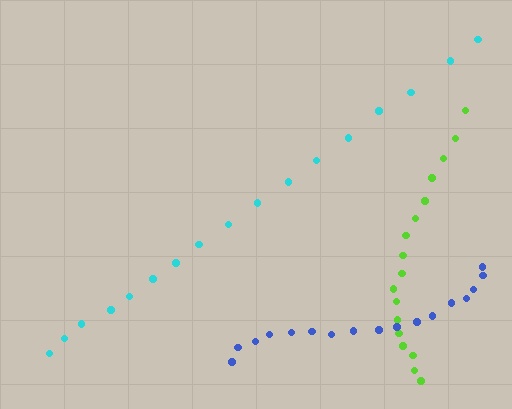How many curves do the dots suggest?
There are 3 distinct paths.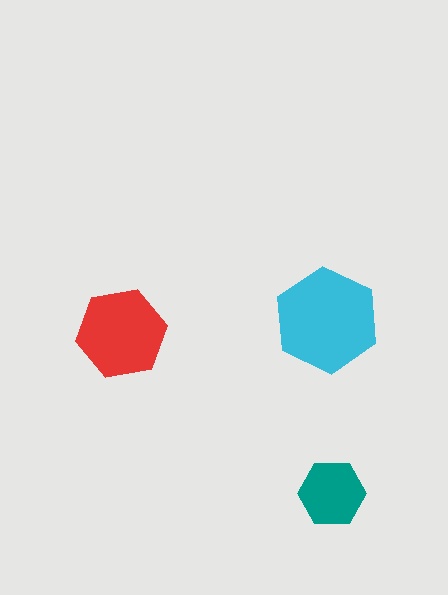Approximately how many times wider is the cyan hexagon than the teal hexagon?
About 1.5 times wider.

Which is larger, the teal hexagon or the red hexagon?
The red one.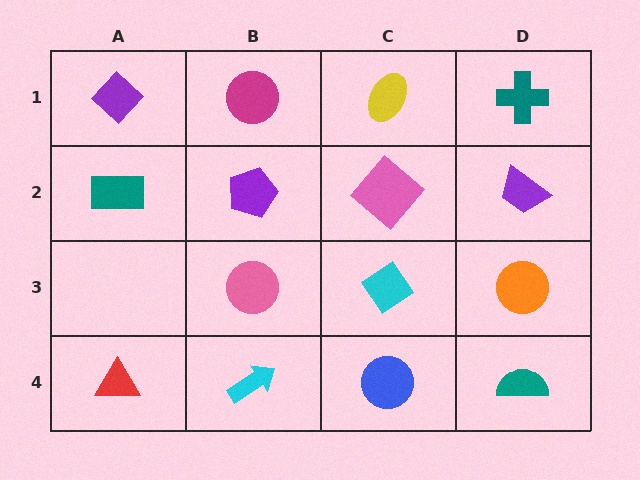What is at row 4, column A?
A red triangle.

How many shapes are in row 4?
4 shapes.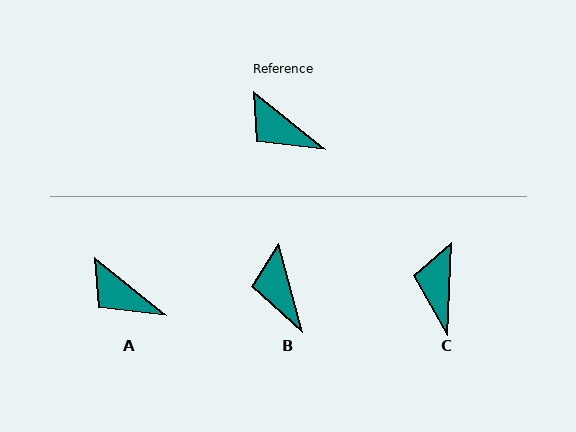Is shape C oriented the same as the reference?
No, it is off by about 54 degrees.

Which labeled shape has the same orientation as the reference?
A.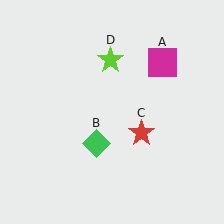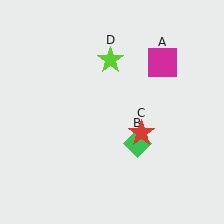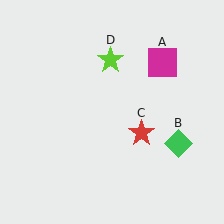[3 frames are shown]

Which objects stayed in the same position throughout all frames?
Magenta square (object A) and red star (object C) and lime star (object D) remained stationary.